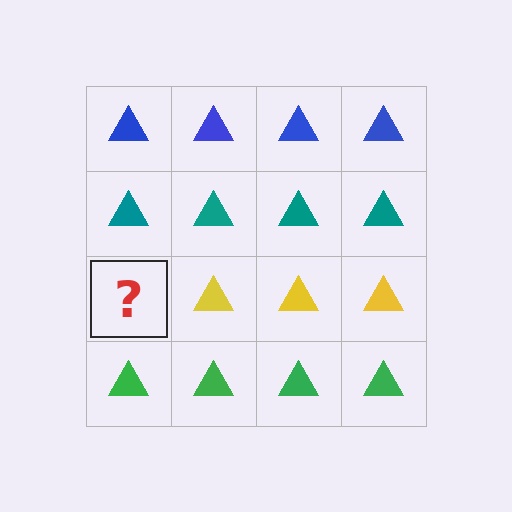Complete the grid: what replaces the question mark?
The question mark should be replaced with a yellow triangle.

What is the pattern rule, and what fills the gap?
The rule is that each row has a consistent color. The gap should be filled with a yellow triangle.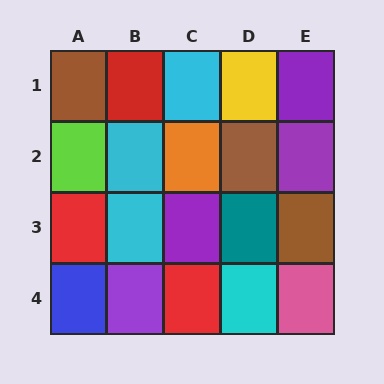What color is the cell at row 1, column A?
Brown.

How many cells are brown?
3 cells are brown.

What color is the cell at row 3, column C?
Purple.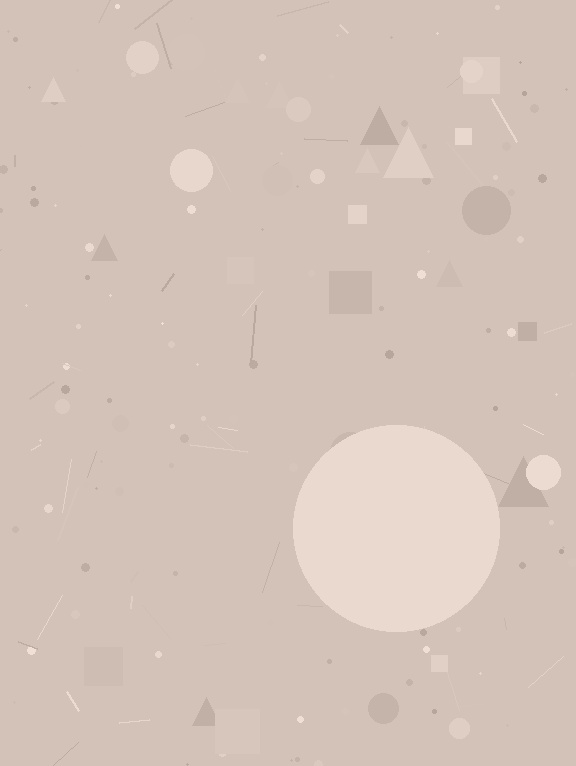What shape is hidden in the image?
A circle is hidden in the image.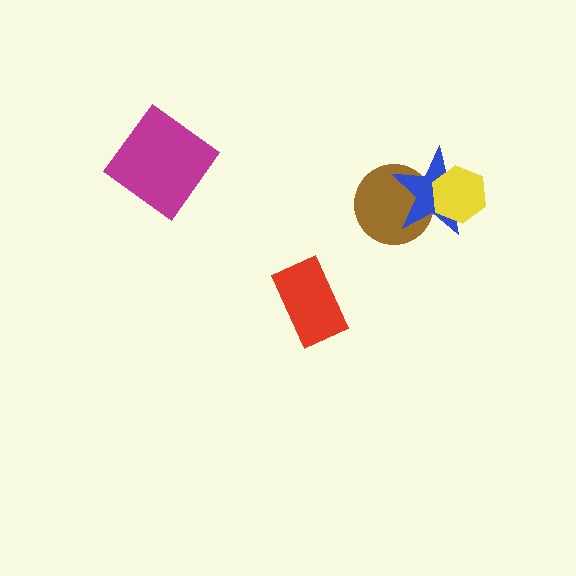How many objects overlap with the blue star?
2 objects overlap with the blue star.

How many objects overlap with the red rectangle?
0 objects overlap with the red rectangle.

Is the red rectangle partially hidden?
No, no other shape covers it.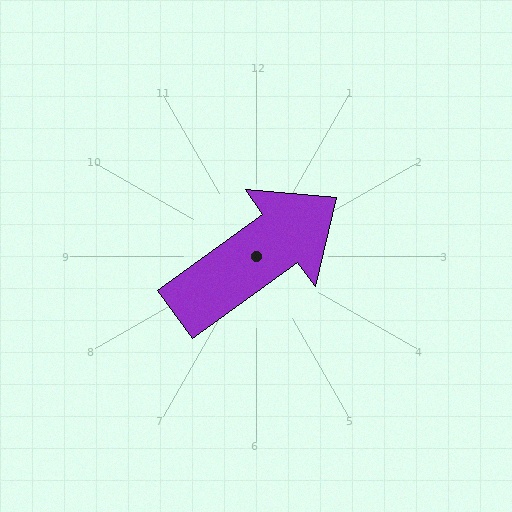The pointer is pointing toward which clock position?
Roughly 2 o'clock.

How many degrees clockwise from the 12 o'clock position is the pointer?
Approximately 54 degrees.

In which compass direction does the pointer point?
Northeast.